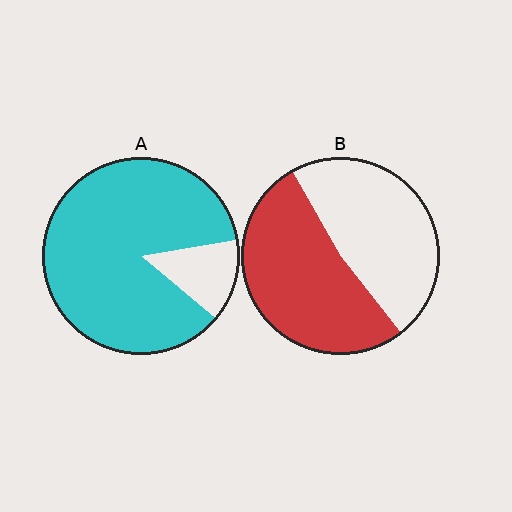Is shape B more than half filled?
Roughly half.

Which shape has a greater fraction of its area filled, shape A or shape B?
Shape A.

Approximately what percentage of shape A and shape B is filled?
A is approximately 85% and B is approximately 50%.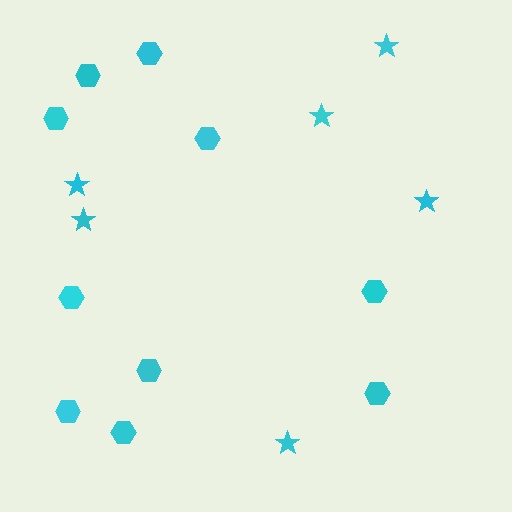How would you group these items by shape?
There are 2 groups: one group of stars (6) and one group of hexagons (10).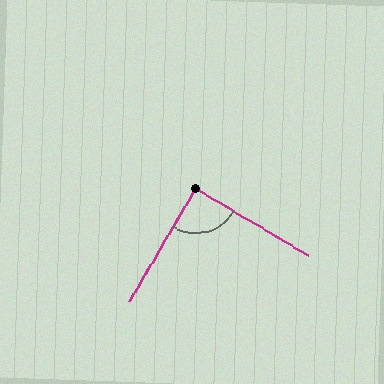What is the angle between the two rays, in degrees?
Approximately 89 degrees.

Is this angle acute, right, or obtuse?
It is approximately a right angle.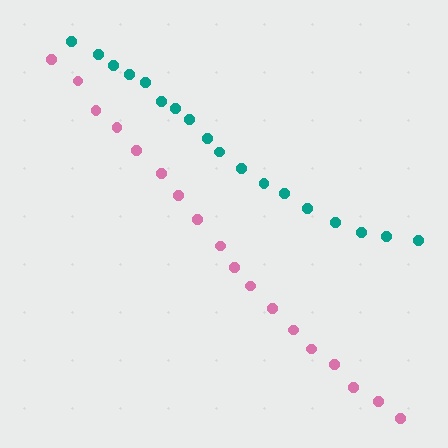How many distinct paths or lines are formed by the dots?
There are 2 distinct paths.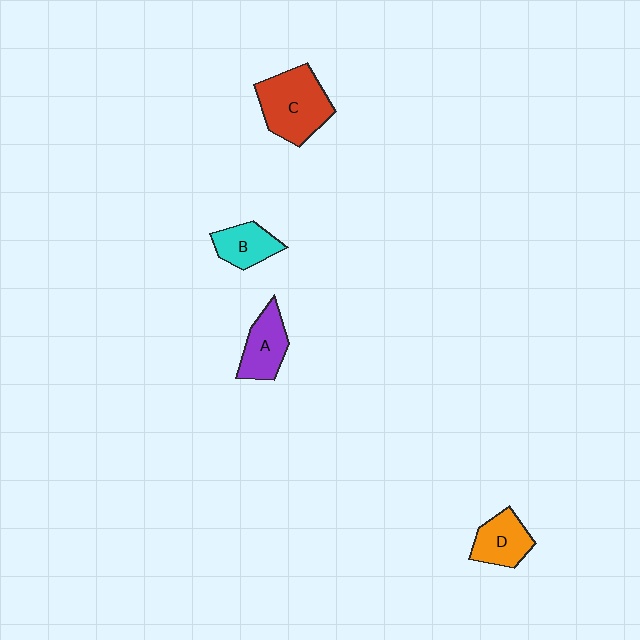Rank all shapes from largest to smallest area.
From largest to smallest: C (red), A (purple), D (orange), B (cyan).